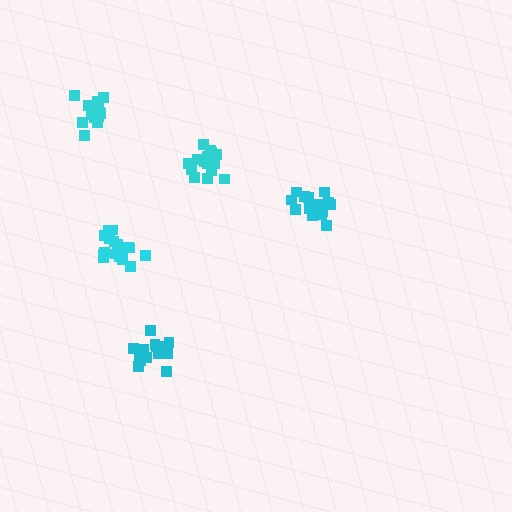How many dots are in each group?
Group 1: 18 dots, Group 2: 16 dots, Group 3: 15 dots, Group 4: 18 dots, Group 5: 16 dots (83 total).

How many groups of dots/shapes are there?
There are 5 groups.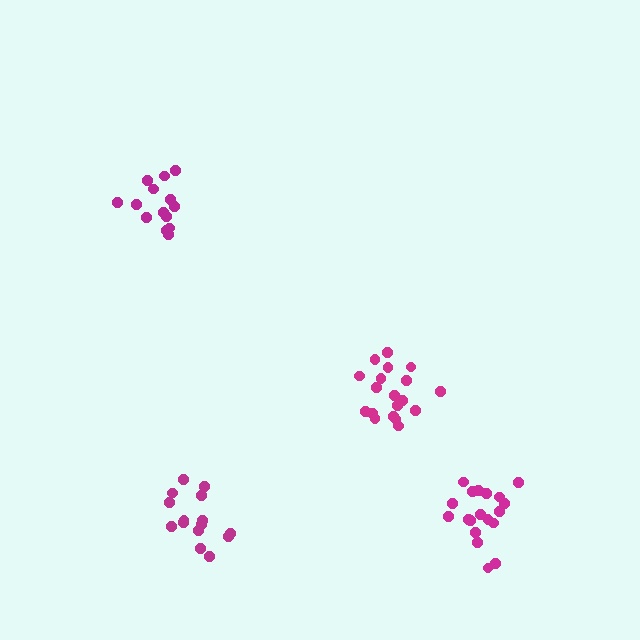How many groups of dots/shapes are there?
There are 4 groups.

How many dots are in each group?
Group 1: 14 dots, Group 2: 19 dots, Group 3: 15 dots, Group 4: 19 dots (67 total).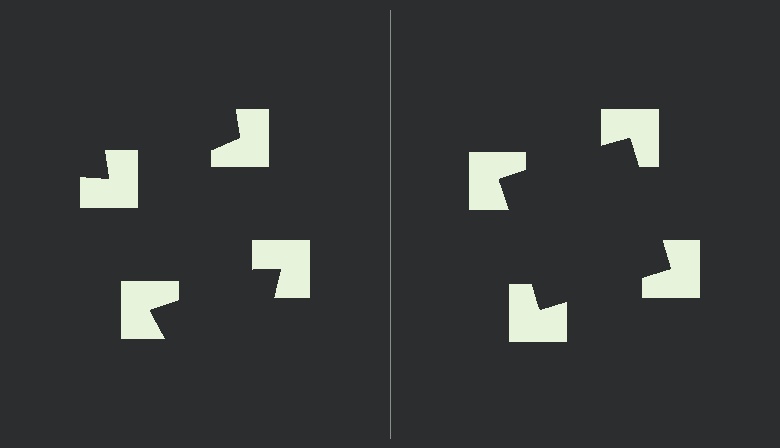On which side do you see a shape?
An illusory square appears on the right side. On the left side the wedge cuts are rotated, so no coherent shape forms.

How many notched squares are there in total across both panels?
8 — 4 on each side.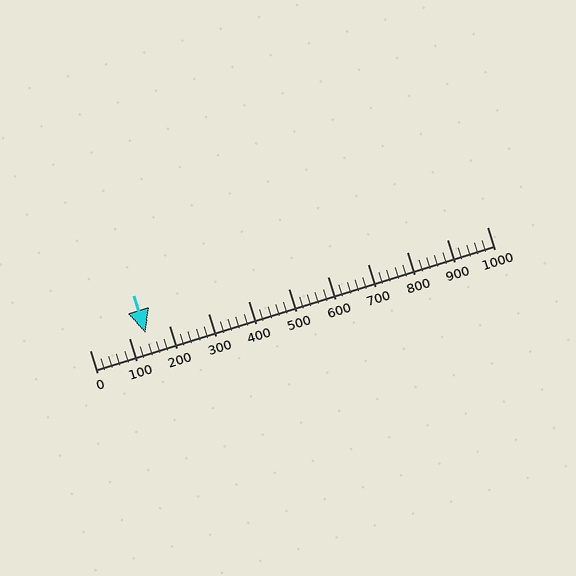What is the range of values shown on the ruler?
The ruler shows values from 0 to 1000.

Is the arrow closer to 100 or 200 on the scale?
The arrow is closer to 100.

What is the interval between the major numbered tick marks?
The major tick marks are spaced 100 units apart.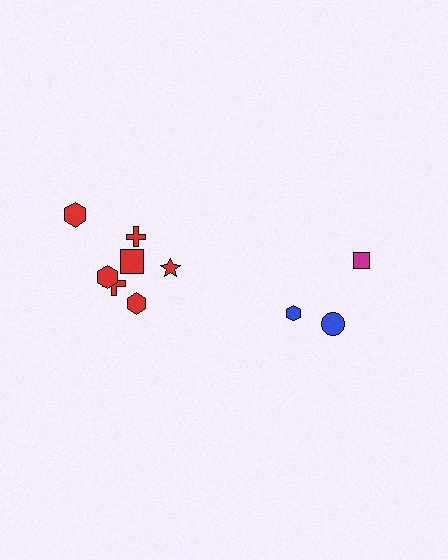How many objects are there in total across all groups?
There are 10 objects.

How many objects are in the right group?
There are 3 objects.